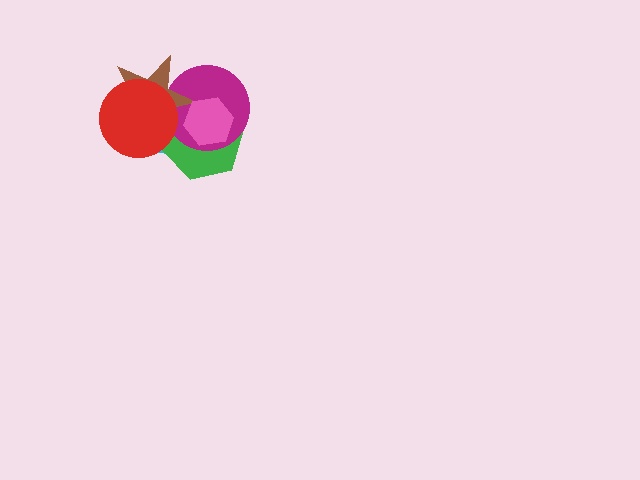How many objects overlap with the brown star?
5 objects overlap with the brown star.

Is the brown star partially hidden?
Yes, it is partially covered by another shape.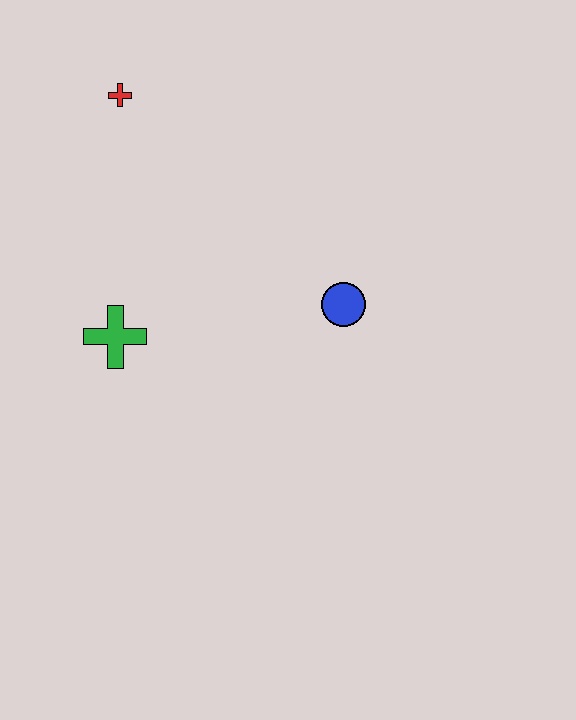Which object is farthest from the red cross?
The blue circle is farthest from the red cross.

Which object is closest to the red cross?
The green cross is closest to the red cross.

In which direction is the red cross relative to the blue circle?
The red cross is to the left of the blue circle.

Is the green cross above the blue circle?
No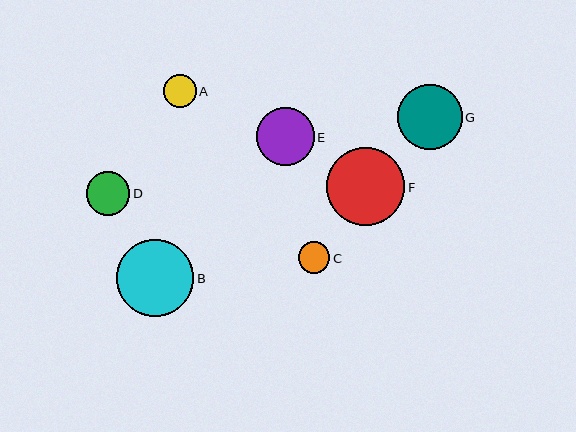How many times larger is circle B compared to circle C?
Circle B is approximately 2.4 times the size of circle C.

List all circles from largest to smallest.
From largest to smallest: F, B, G, E, D, A, C.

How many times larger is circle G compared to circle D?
Circle G is approximately 1.5 times the size of circle D.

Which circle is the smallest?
Circle C is the smallest with a size of approximately 31 pixels.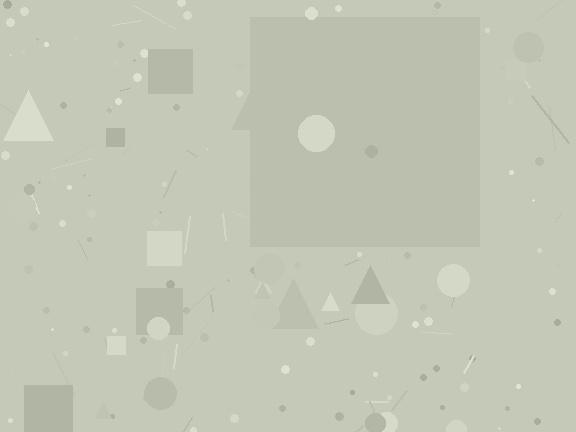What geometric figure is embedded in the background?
A square is embedded in the background.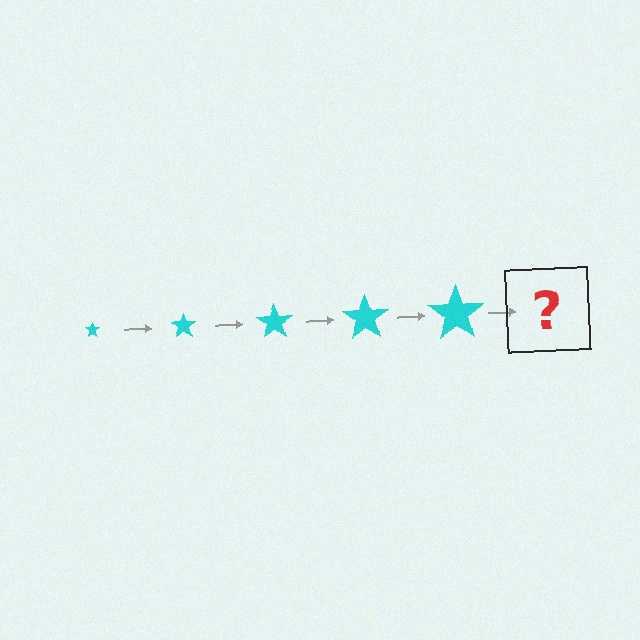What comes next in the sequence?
The next element should be a cyan star, larger than the previous one.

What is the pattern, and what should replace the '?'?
The pattern is that the star gets progressively larger each step. The '?' should be a cyan star, larger than the previous one.